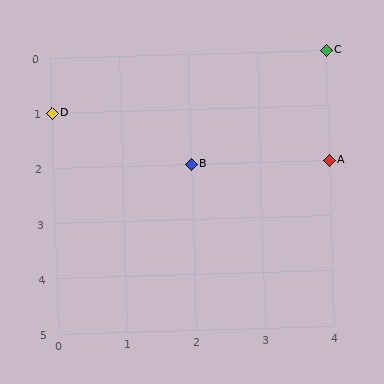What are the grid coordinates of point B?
Point B is at grid coordinates (2, 2).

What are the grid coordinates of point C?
Point C is at grid coordinates (4, 0).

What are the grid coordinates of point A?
Point A is at grid coordinates (4, 2).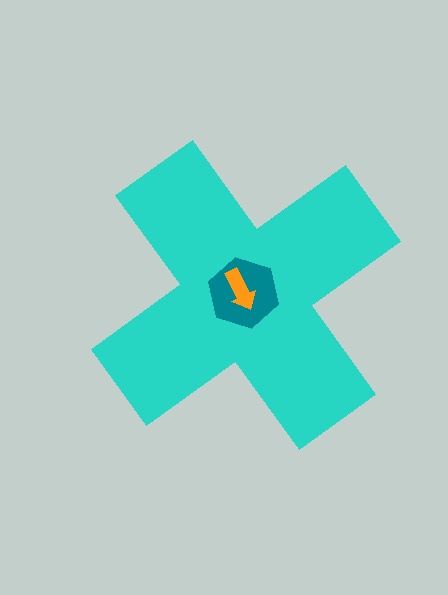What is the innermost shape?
The orange arrow.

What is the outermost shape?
The cyan cross.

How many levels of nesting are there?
3.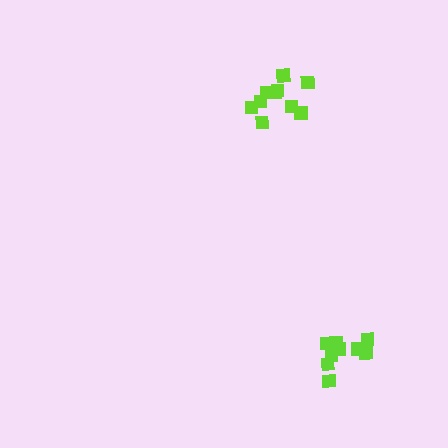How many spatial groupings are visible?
There are 2 spatial groupings.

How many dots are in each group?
Group 1: 9 dots, Group 2: 10 dots (19 total).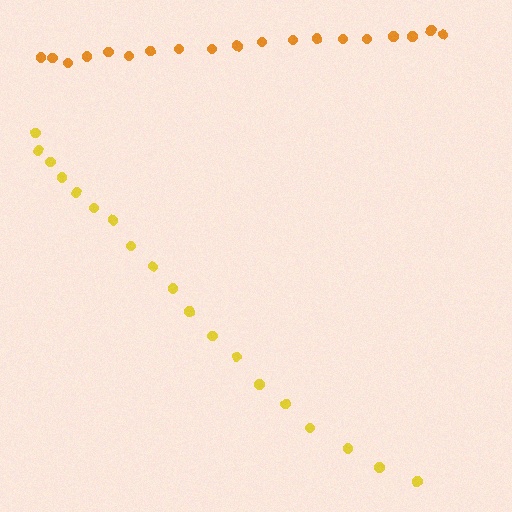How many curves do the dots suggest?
There are 2 distinct paths.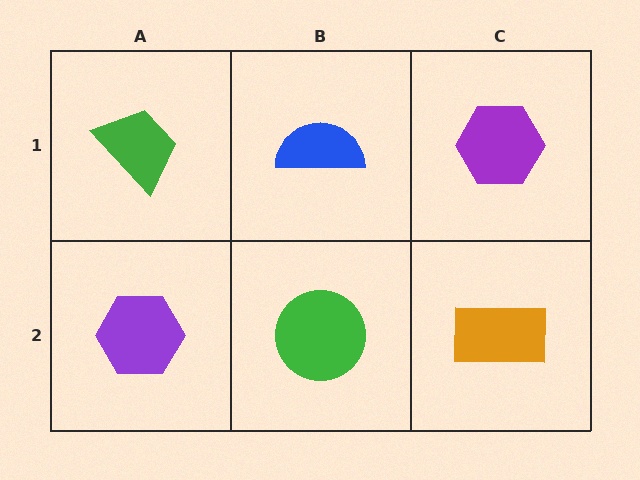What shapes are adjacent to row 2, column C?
A purple hexagon (row 1, column C), a green circle (row 2, column B).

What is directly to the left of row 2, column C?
A green circle.